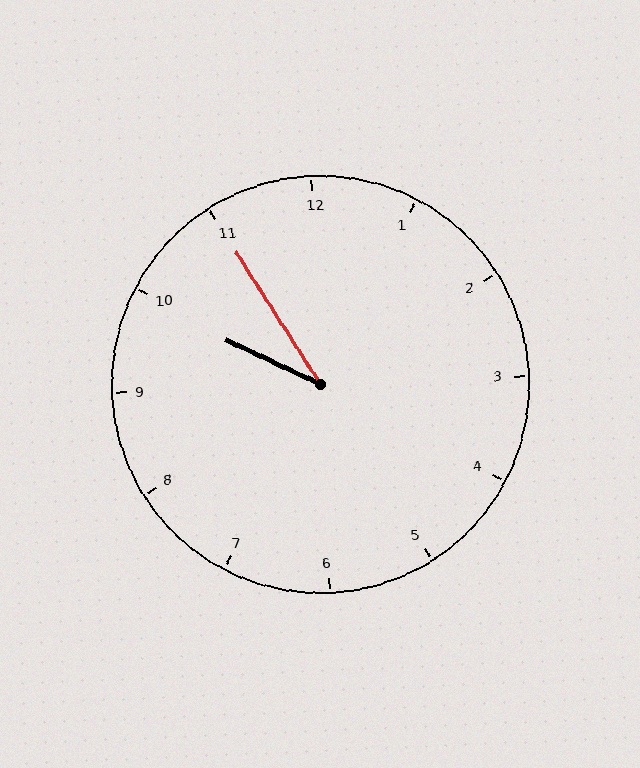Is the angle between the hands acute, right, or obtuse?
It is acute.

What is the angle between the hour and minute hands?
Approximately 32 degrees.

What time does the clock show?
9:55.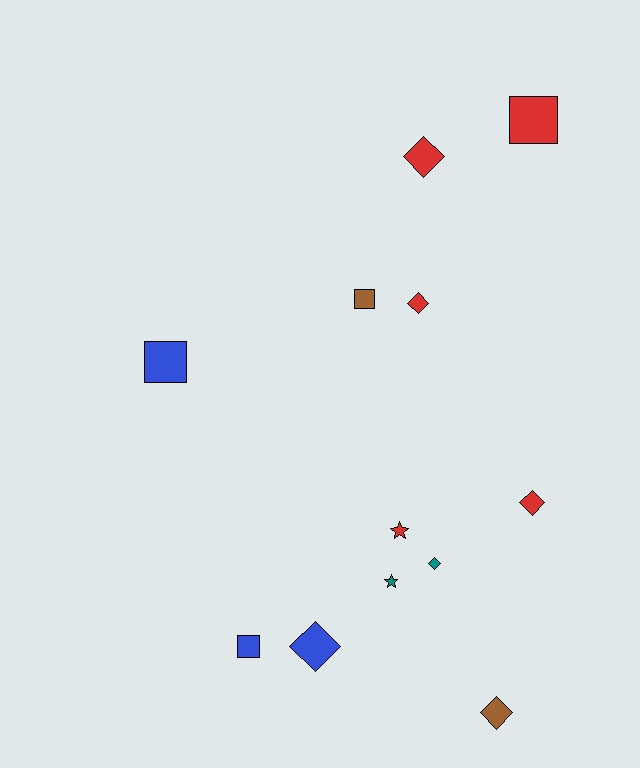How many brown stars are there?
There are no brown stars.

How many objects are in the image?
There are 12 objects.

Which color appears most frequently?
Red, with 5 objects.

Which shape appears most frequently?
Diamond, with 6 objects.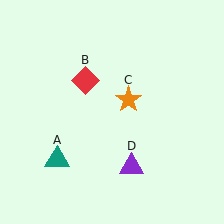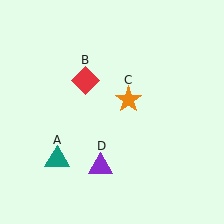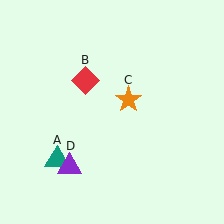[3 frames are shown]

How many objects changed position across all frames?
1 object changed position: purple triangle (object D).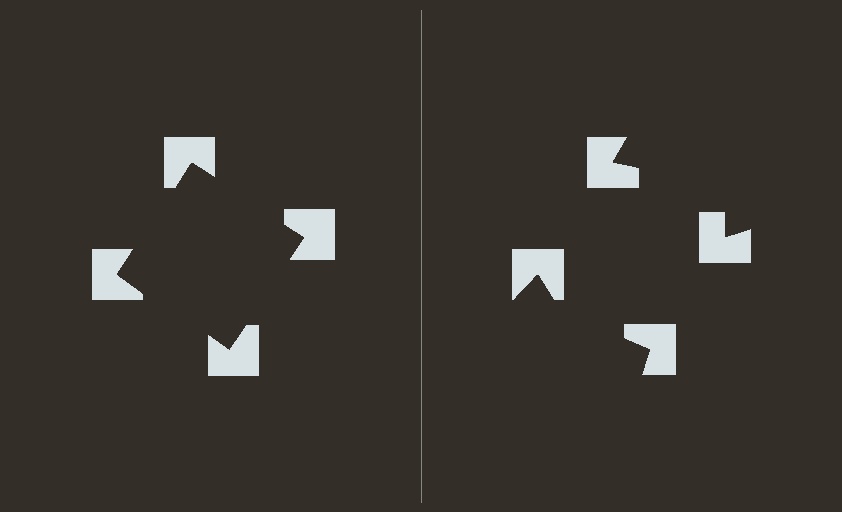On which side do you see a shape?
An illusory square appears on the left side. On the right side the wedge cuts are rotated, so no coherent shape forms.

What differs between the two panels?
The notched squares are positioned identically on both sides; only the wedge orientations differ. On the left they align to a square; on the right they are misaligned.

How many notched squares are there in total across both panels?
8 — 4 on each side.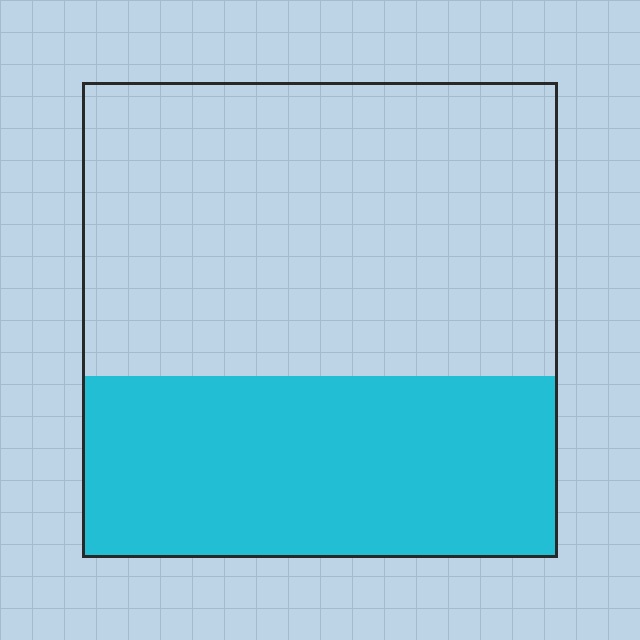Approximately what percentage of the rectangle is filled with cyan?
Approximately 40%.